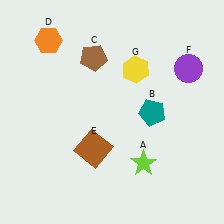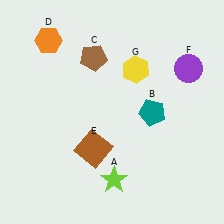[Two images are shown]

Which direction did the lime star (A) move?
The lime star (A) moved left.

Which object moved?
The lime star (A) moved left.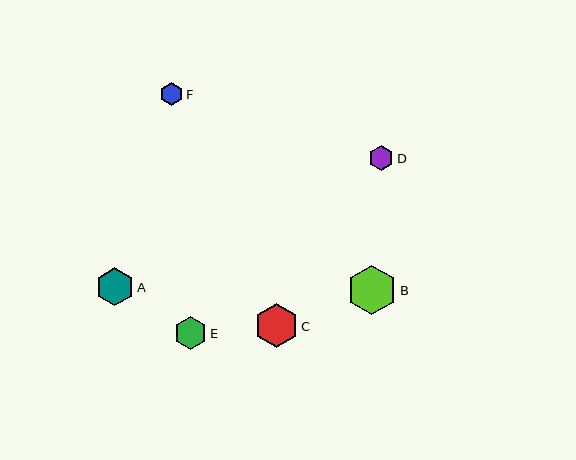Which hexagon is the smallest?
Hexagon F is the smallest with a size of approximately 23 pixels.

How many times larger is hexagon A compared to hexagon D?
Hexagon A is approximately 1.5 times the size of hexagon D.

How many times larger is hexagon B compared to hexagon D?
Hexagon B is approximately 2.0 times the size of hexagon D.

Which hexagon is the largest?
Hexagon B is the largest with a size of approximately 50 pixels.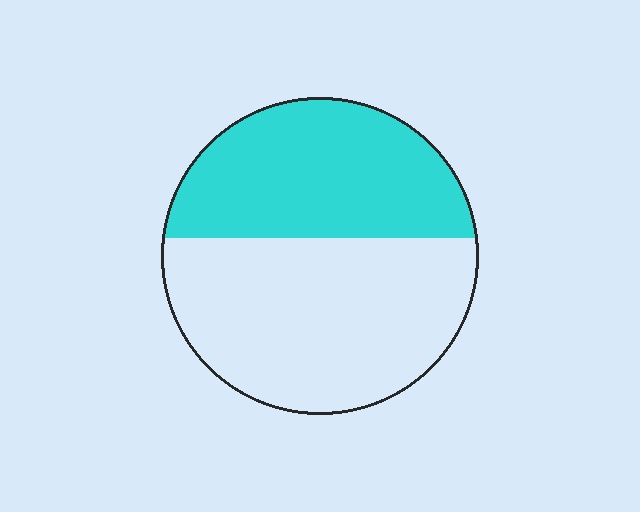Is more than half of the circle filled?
No.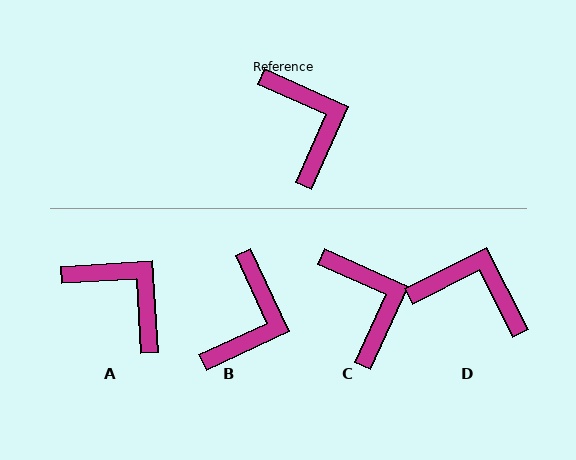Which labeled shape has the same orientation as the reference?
C.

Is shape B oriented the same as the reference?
No, it is off by about 41 degrees.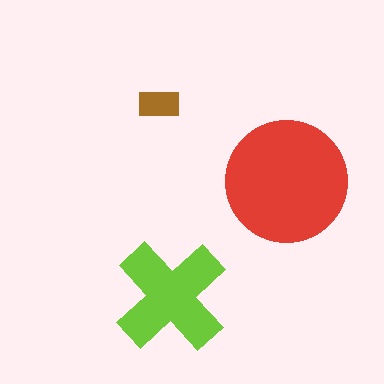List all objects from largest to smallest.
The red circle, the lime cross, the brown rectangle.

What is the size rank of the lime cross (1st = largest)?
2nd.